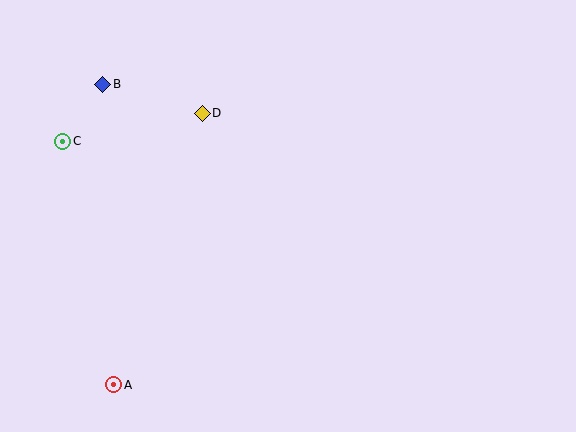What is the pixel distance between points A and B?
The distance between A and B is 300 pixels.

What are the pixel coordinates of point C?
Point C is at (63, 142).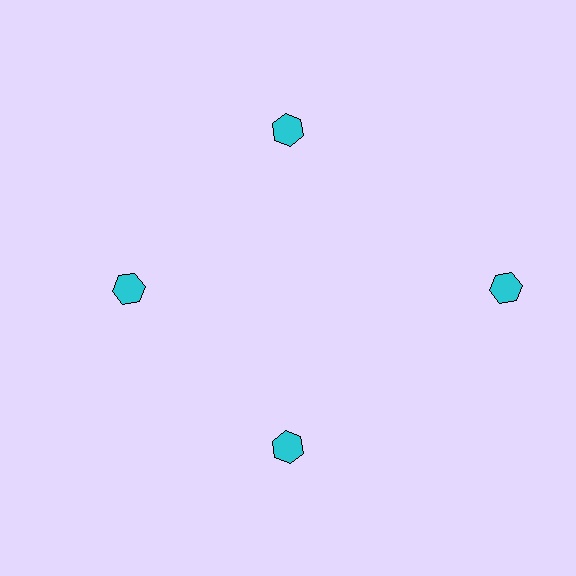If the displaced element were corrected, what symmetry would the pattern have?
It would have 4-fold rotational symmetry — the pattern would map onto itself every 90 degrees.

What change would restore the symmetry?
The symmetry would be restored by moving it inward, back onto the ring so that all 4 hexagons sit at equal angles and equal distance from the center.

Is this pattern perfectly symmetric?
No. The 4 cyan hexagons are arranged in a ring, but one element near the 3 o'clock position is pushed outward from the center, breaking the 4-fold rotational symmetry.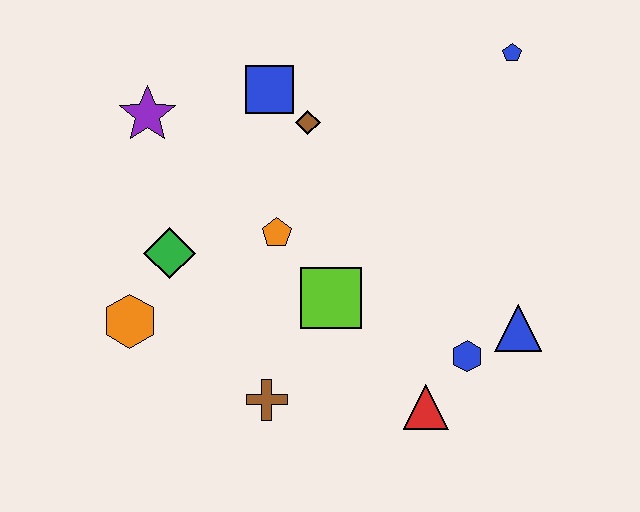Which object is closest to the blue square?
The brown diamond is closest to the blue square.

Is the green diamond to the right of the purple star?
Yes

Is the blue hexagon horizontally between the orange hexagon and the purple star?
No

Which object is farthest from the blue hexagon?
The purple star is farthest from the blue hexagon.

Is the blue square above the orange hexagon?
Yes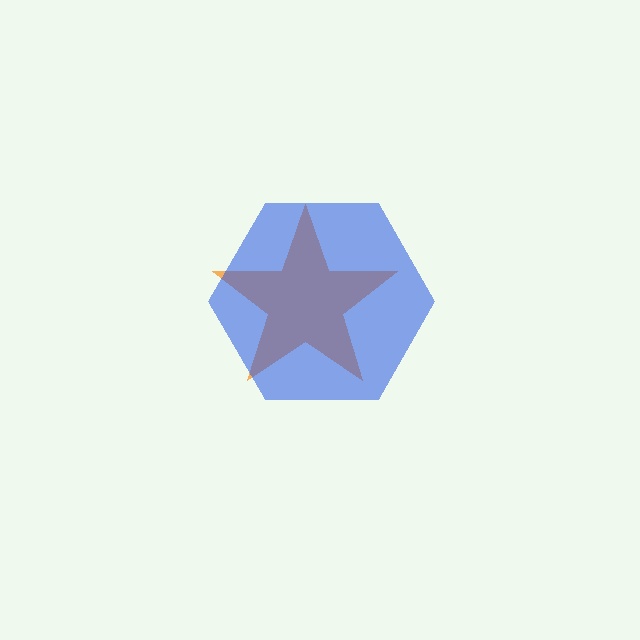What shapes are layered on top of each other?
The layered shapes are: an orange star, a blue hexagon.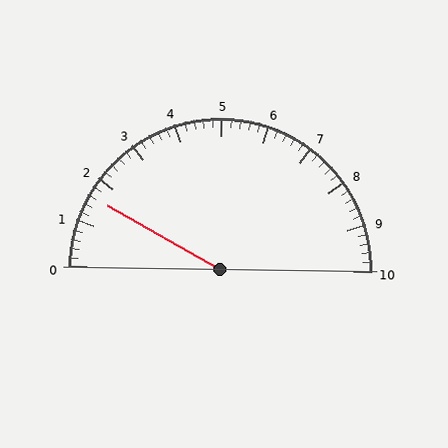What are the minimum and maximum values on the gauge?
The gauge ranges from 0 to 10.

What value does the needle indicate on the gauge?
The needle indicates approximately 1.6.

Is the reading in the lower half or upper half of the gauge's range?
The reading is in the lower half of the range (0 to 10).